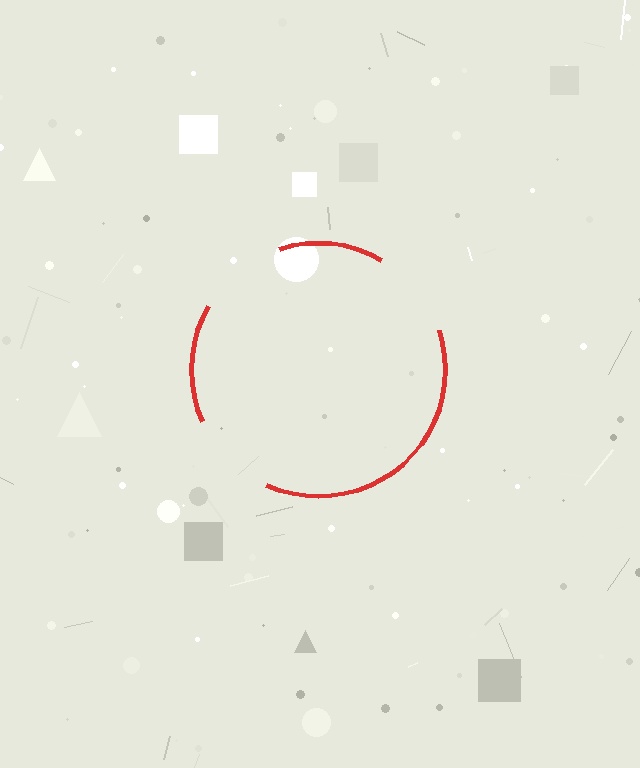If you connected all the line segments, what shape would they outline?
They would outline a circle.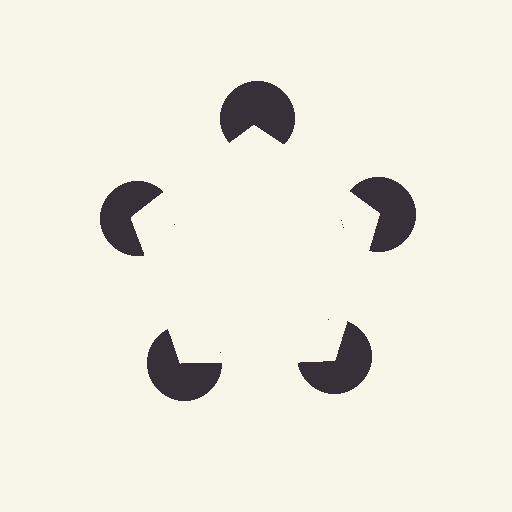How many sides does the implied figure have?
5 sides.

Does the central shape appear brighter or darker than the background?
It typically appears slightly brighter than the background, even though no actual brightness change is drawn.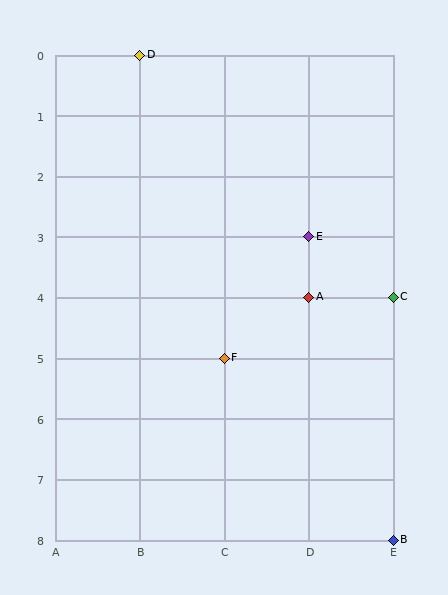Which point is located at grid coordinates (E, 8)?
Point B is at (E, 8).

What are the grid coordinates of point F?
Point F is at grid coordinates (C, 5).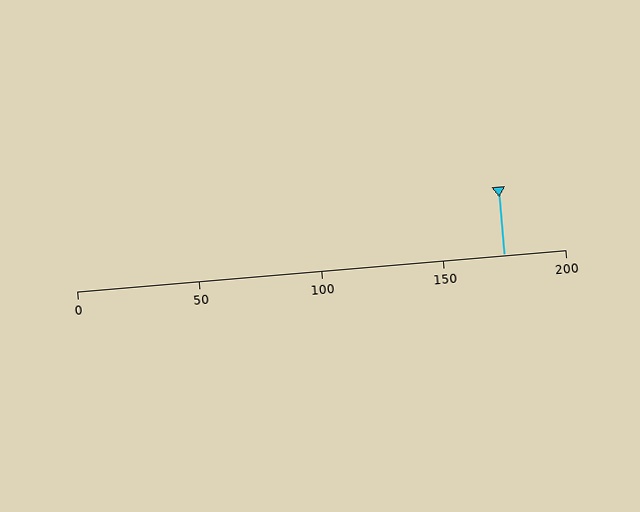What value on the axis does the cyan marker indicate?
The marker indicates approximately 175.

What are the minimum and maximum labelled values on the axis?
The axis runs from 0 to 200.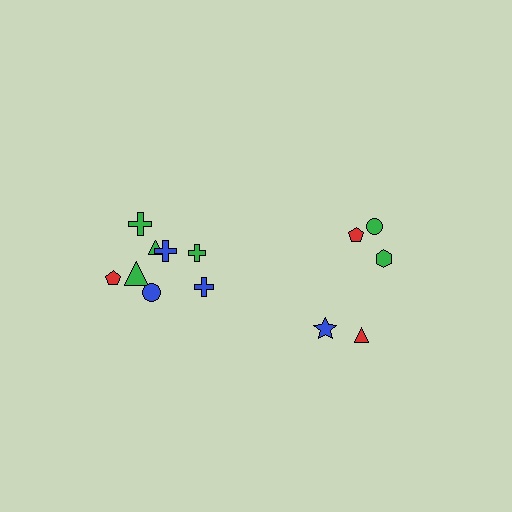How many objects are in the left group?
There are 8 objects.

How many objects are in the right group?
There are 5 objects.